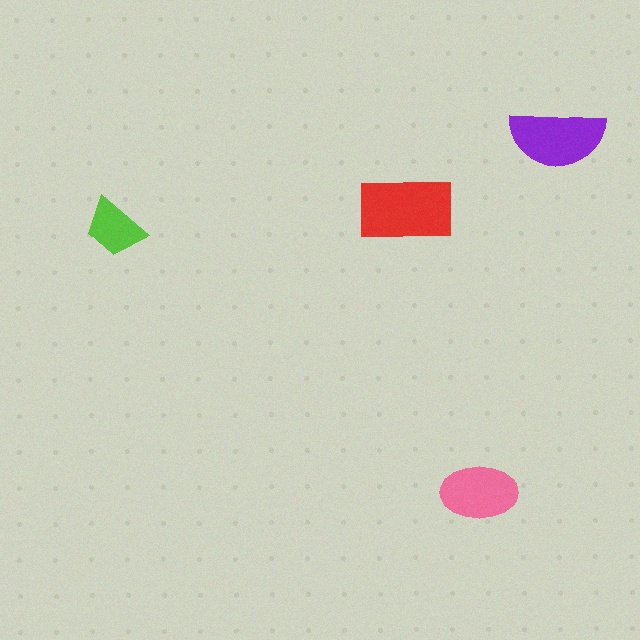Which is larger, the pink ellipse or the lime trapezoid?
The pink ellipse.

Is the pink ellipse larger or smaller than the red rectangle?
Smaller.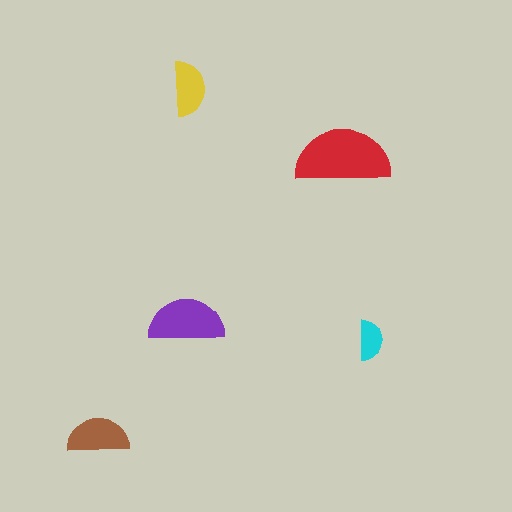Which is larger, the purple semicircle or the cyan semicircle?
The purple one.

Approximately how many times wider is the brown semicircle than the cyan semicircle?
About 1.5 times wider.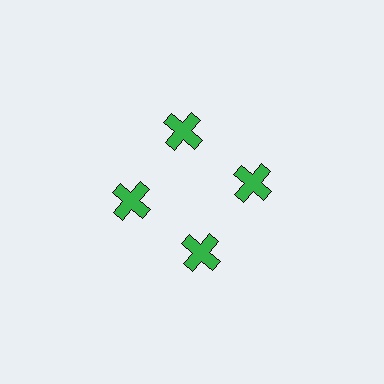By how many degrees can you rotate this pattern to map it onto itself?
The pattern maps onto itself every 90 degrees of rotation.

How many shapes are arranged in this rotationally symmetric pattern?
There are 4 shapes, arranged in 4 groups of 1.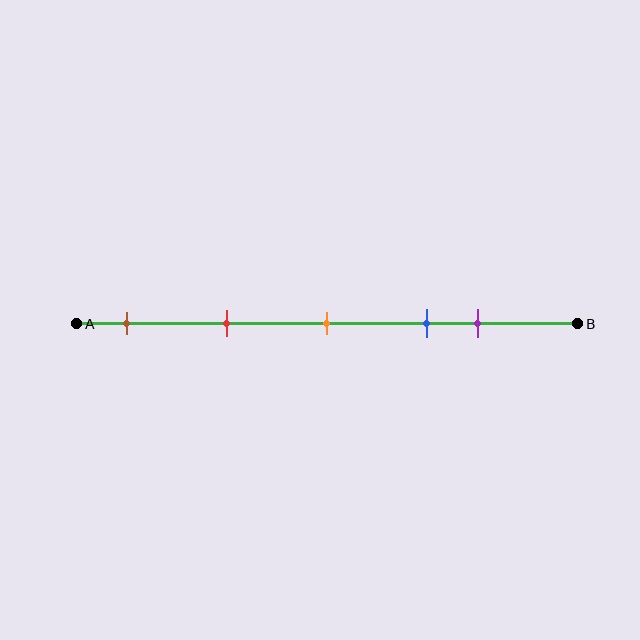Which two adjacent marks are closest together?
The blue and purple marks are the closest adjacent pair.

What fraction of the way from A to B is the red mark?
The red mark is approximately 30% (0.3) of the way from A to B.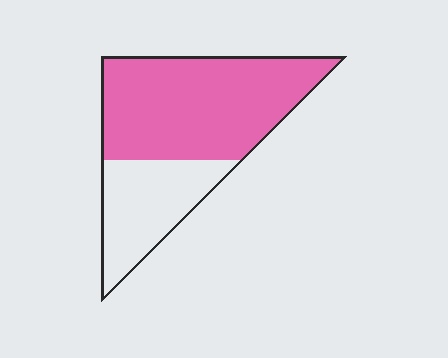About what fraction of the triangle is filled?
About two thirds (2/3).